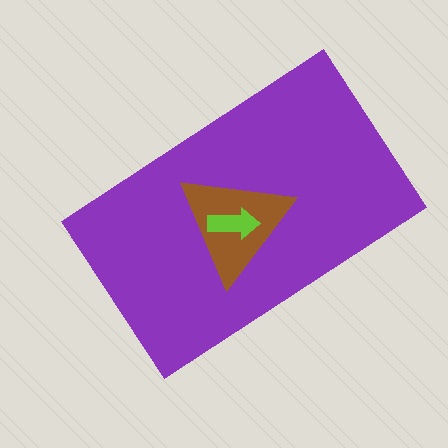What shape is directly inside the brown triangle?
The lime arrow.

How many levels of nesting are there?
3.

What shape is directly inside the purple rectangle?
The brown triangle.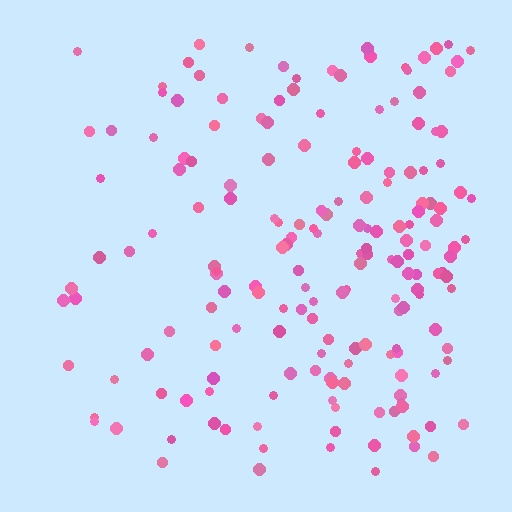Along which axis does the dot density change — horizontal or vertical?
Horizontal.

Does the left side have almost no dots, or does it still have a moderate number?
Still a moderate number, just noticeably fewer than the right.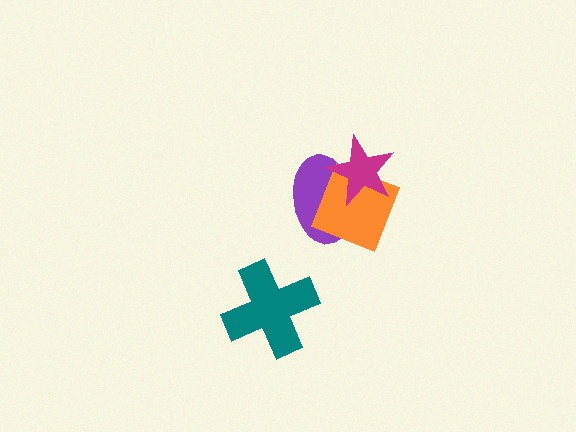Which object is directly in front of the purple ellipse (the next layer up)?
The orange diamond is directly in front of the purple ellipse.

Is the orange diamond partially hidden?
Yes, it is partially covered by another shape.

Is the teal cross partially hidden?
No, no other shape covers it.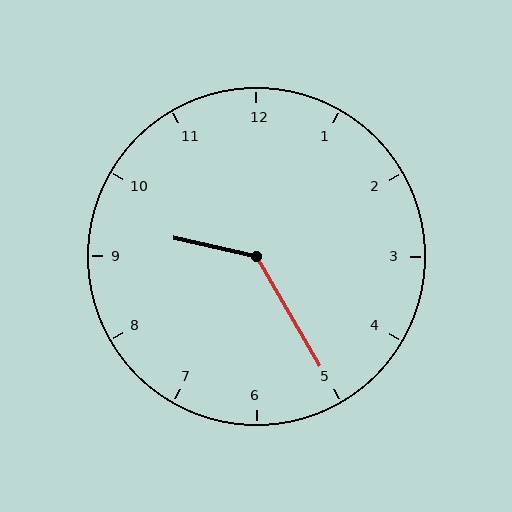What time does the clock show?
9:25.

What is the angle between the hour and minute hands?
Approximately 132 degrees.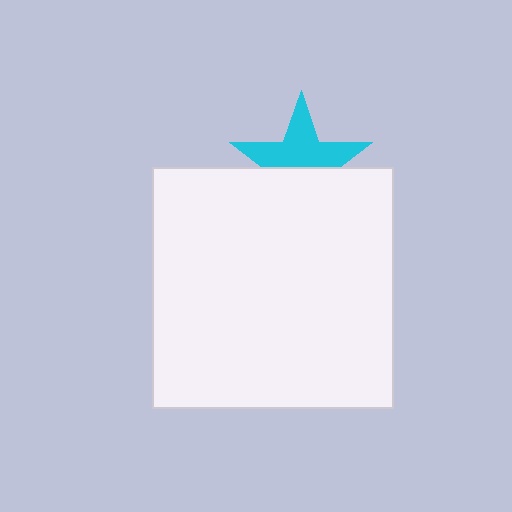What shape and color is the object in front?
The object in front is a white square.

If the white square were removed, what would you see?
You would see the complete cyan star.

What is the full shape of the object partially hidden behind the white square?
The partially hidden object is a cyan star.